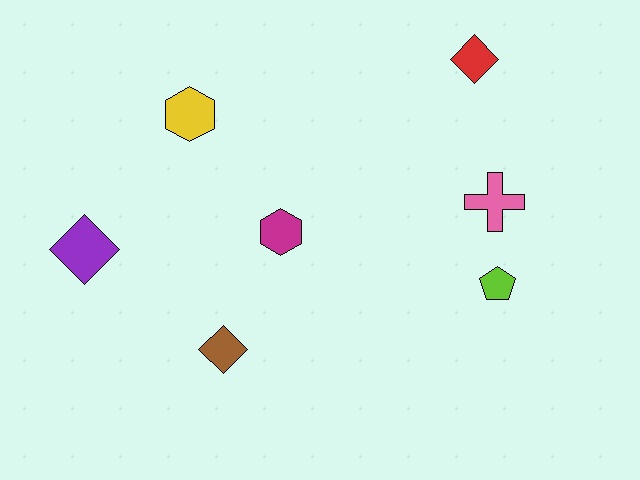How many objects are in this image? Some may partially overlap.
There are 7 objects.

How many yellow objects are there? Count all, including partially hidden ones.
There is 1 yellow object.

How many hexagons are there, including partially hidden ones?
There are 2 hexagons.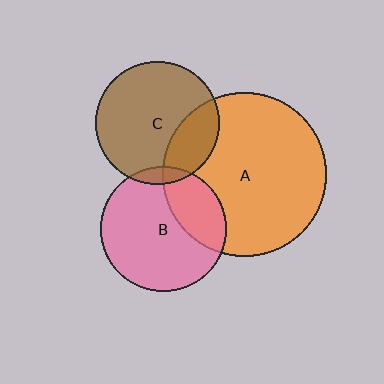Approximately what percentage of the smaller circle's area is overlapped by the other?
Approximately 30%.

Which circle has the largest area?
Circle A (orange).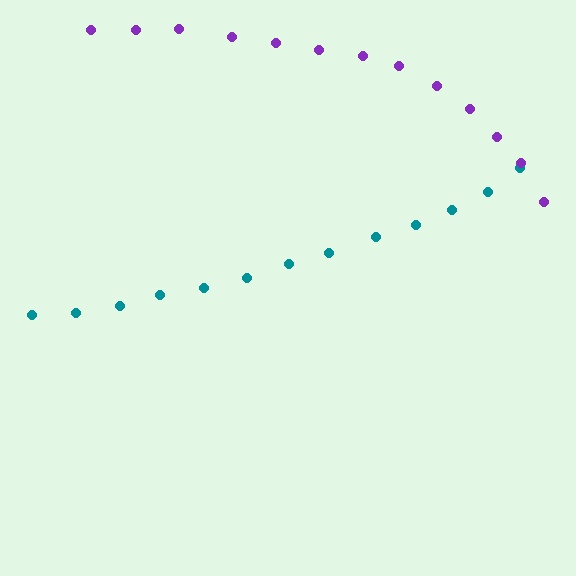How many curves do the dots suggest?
There are 2 distinct paths.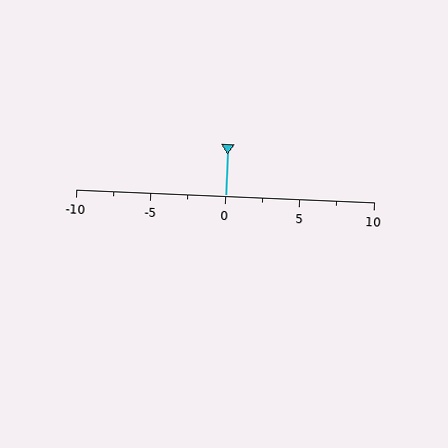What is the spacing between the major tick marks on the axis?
The major ticks are spaced 5 apart.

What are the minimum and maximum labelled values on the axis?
The axis runs from -10 to 10.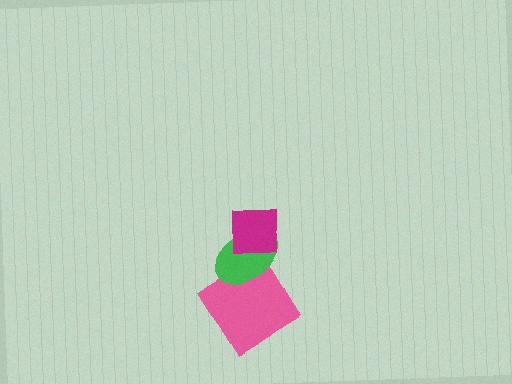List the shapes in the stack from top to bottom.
From top to bottom: the magenta square, the green ellipse, the pink diamond.